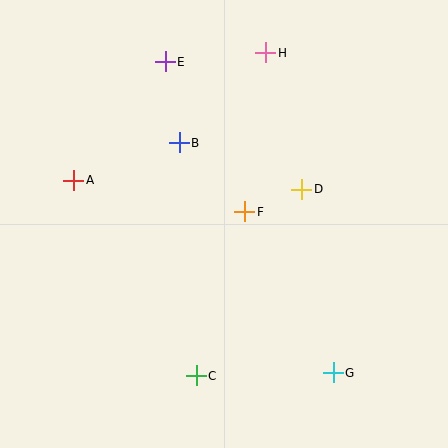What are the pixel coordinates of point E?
Point E is at (165, 62).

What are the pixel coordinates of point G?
Point G is at (333, 373).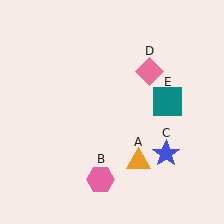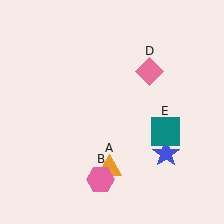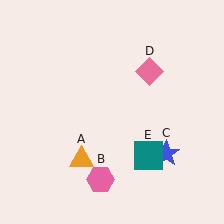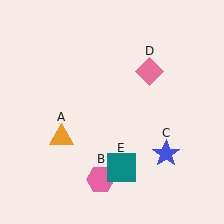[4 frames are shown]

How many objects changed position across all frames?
2 objects changed position: orange triangle (object A), teal square (object E).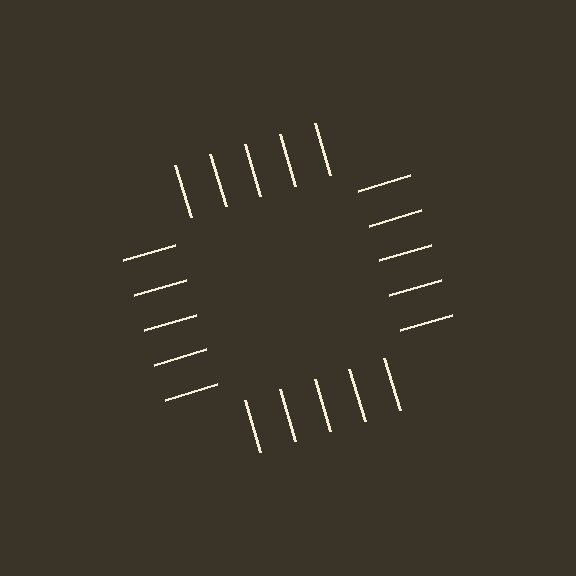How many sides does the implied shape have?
4 sides — the line-ends trace a square.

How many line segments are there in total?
20 — 5 along each of the 4 edges.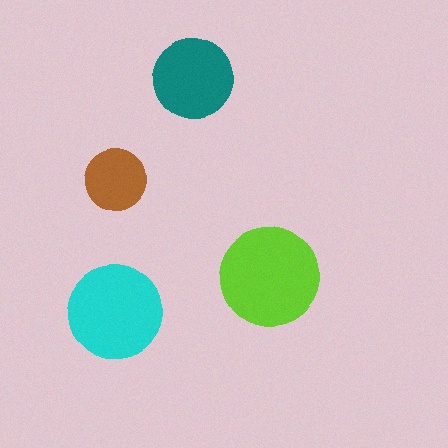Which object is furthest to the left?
The cyan circle is leftmost.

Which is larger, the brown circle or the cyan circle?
The cyan one.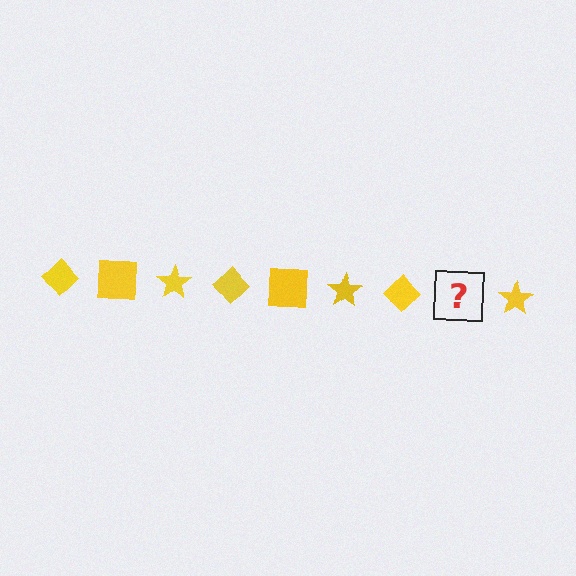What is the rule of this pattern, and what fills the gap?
The rule is that the pattern cycles through diamond, square, star shapes in yellow. The gap should be filled with a yellow square.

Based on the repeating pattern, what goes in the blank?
The blank should be a yellow square.